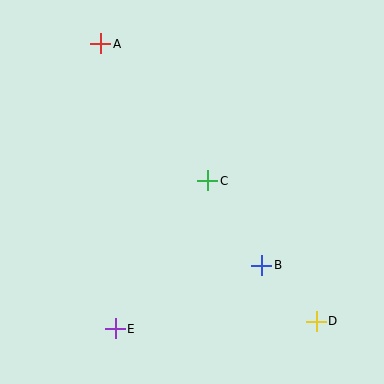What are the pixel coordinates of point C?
Point C is at (208, 181).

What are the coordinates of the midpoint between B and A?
The midpoint between B and A is at (181, 154).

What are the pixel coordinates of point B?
Point B is at (262, 265).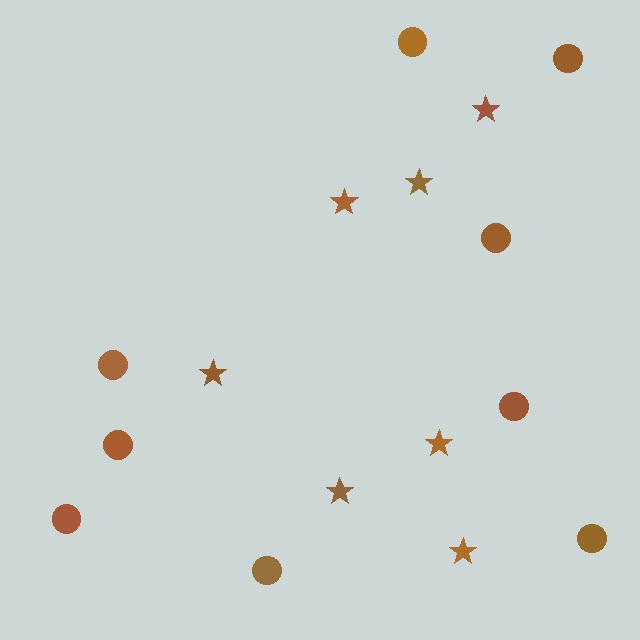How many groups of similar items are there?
There are 2 groups: one group of circles (9) and one group of stars (7).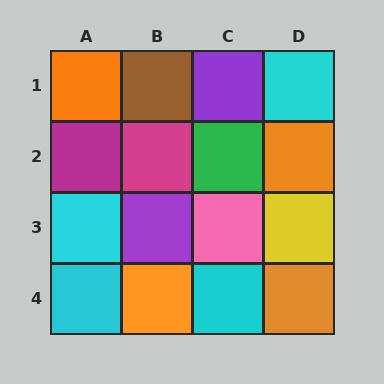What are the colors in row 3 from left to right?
Cyan, purple, pink, yellow.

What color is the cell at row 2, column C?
Green.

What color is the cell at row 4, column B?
Orange.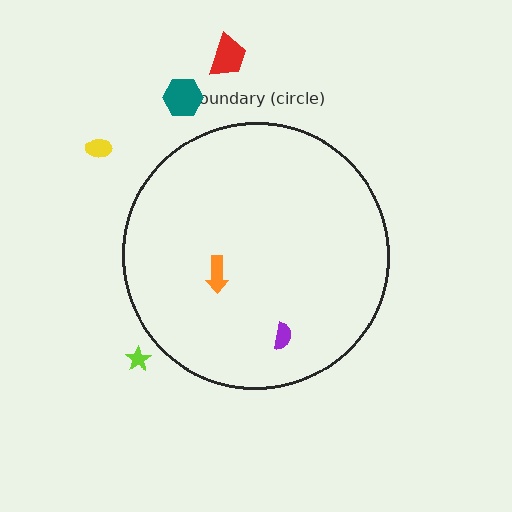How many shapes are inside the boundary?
2 inside, 4 outside.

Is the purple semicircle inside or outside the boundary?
Inside.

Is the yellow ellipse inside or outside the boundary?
Outside.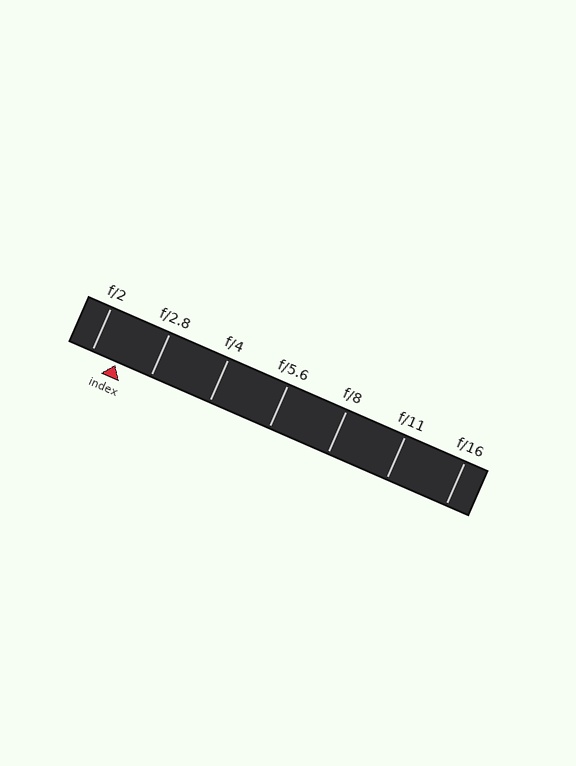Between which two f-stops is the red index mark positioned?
The index mark is between f/2 and f/2.8.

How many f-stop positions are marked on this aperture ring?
There are 7 f-stop positions marked.